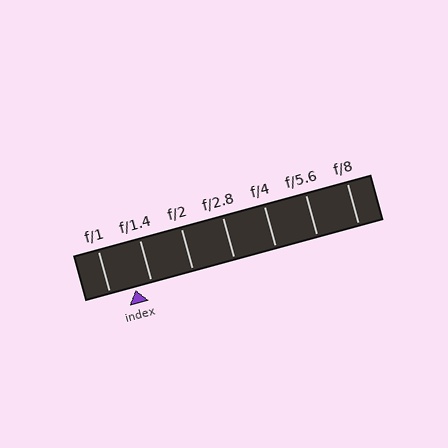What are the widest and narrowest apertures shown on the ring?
The widest aperture shown is f/1 and the narrowest is f/8.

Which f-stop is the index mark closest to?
The index mark is closest to f/1.4.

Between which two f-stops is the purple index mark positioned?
The index mark is between f/1 and f/1.4.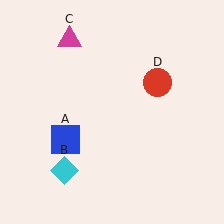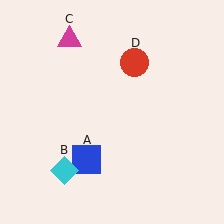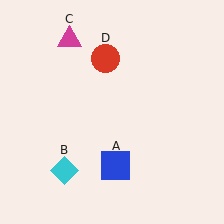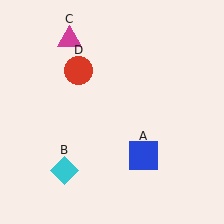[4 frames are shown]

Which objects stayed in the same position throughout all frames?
Cyan diamond (object B) and magenta triangle (object C) remained stationary.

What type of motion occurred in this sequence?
The blue square (object A), red circle (object D) rotated counterclockwise around the center of the scene.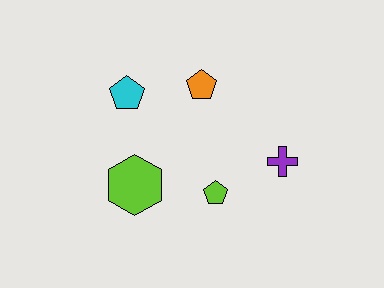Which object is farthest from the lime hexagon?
The purple cross is farthest from the lime hexagon.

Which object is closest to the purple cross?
The lime pentagon is closest to the purple cross.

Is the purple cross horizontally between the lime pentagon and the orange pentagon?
No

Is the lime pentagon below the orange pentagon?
Yes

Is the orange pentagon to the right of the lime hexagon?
Yes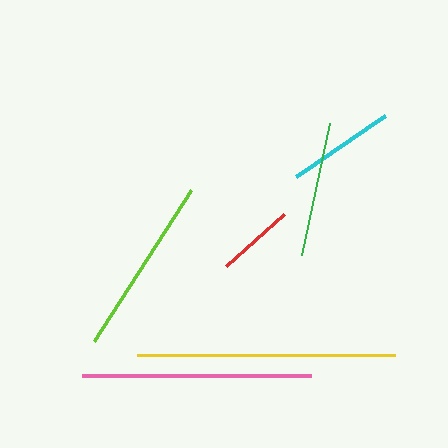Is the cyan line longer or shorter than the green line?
The green line is longer than the cyan line.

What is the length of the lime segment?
The lime segment is approximately 180 pixels long.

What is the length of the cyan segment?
The cyan segment is approximately 107 pixels long.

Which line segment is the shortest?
The red line is the shortest at approximately 77 pixels.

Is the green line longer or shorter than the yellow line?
The yellow line is longer than the green line.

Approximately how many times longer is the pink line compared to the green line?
The pink line is approximately 1.7 times the length of the green line.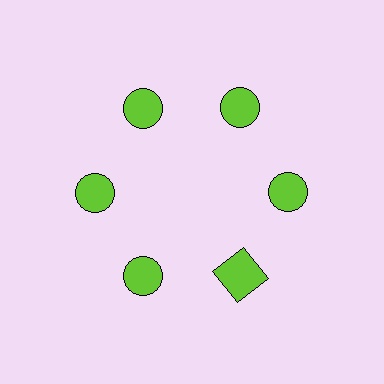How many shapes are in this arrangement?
There are 6 shapes arranged in a ring pattern.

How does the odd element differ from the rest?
It has a different shape: square instead of circle.